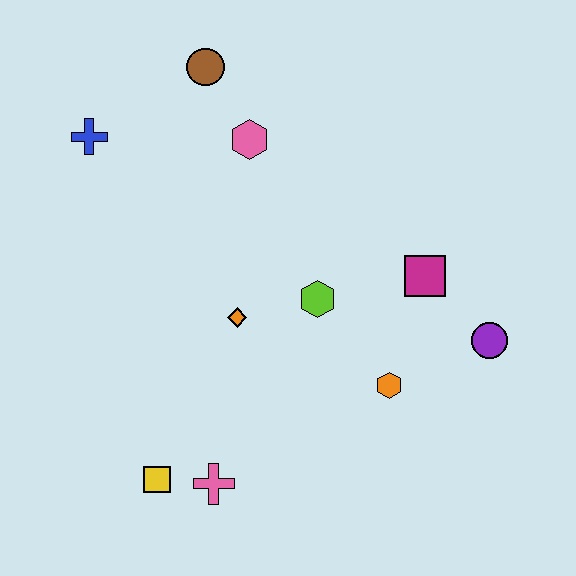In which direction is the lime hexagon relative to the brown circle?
The lime hexagon is below the brown circle.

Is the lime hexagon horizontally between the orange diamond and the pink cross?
No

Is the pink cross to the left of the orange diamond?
Yes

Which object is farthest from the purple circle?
The blue cross is farthest from the purple circle.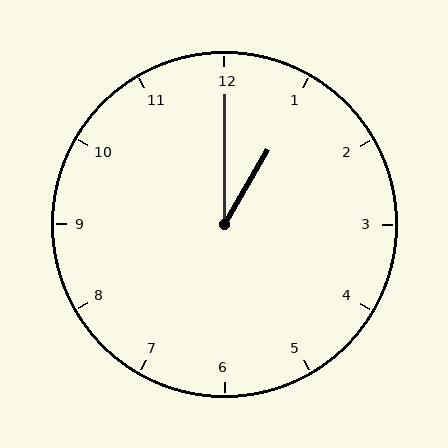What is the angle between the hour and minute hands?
Approximately 30 degrees.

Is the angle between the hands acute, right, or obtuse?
It is acute.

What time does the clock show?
1:00.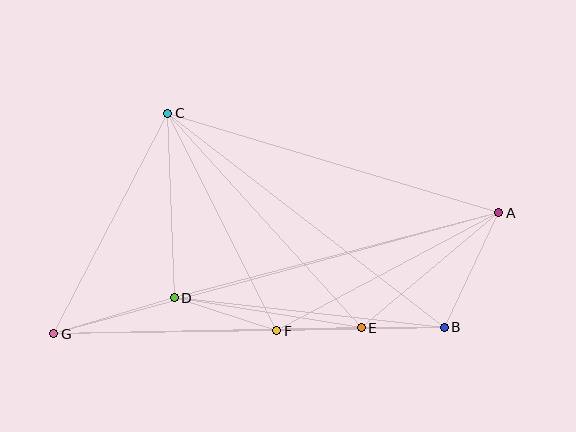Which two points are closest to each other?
Points B and E are closest to each other.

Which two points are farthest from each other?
Points A and G are farthest from each other.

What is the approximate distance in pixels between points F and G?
The distance between F and G is approximately 223 pixels.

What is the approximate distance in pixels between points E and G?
The distance between E and G is approximately 307 pixels.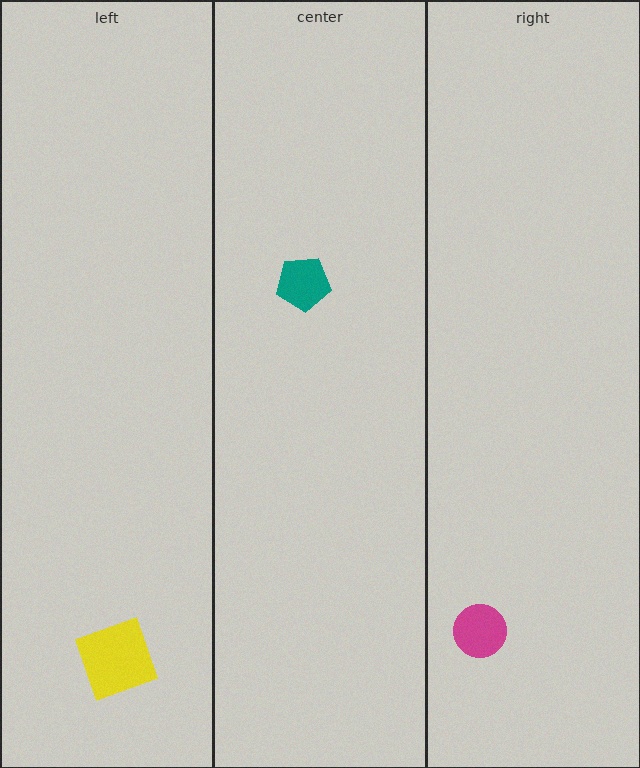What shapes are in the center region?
The teal pentagon.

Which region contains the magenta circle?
The right region.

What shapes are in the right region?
The magenta circle.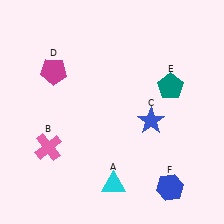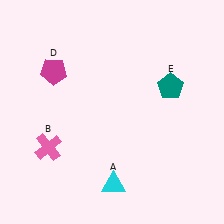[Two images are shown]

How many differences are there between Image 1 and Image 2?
There are 2 differences between the two images.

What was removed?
The blue hexagon (F), the blue star (C) were removed in Image 2.